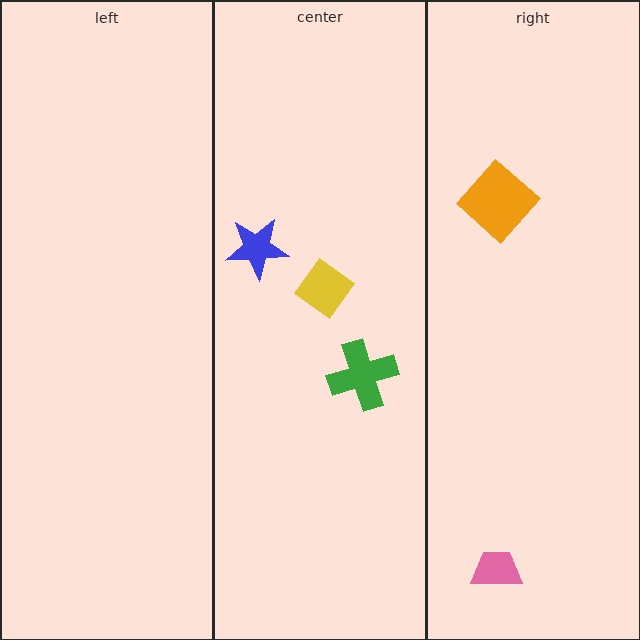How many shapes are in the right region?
2.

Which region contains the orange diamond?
The right region.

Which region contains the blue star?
The center region.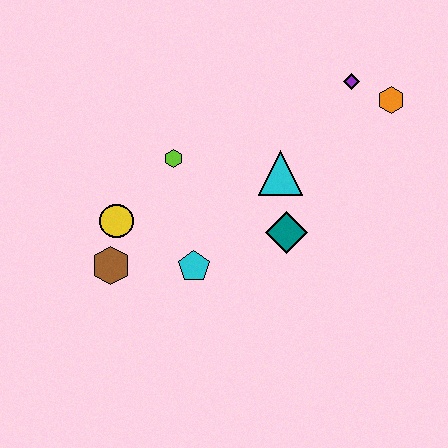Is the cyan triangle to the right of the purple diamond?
No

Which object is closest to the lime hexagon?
The yellow circle is closest to the lime hexagon.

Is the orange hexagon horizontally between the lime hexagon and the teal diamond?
No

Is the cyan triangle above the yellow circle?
Yes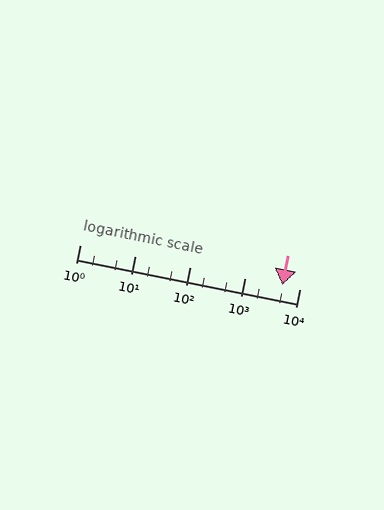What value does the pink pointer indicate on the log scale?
The pointer indicates approximately 4800.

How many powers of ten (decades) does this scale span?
The scale spans 4 decades, from 1 to 10000.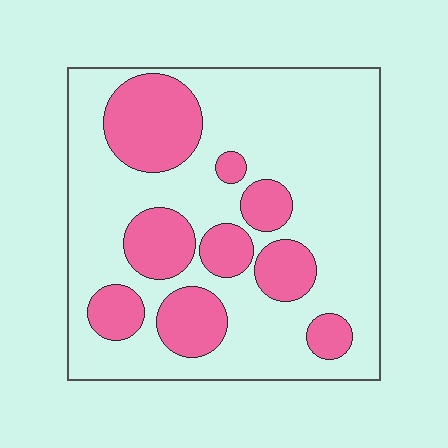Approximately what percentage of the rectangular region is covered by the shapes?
Approximately 30%.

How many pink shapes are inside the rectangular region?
9.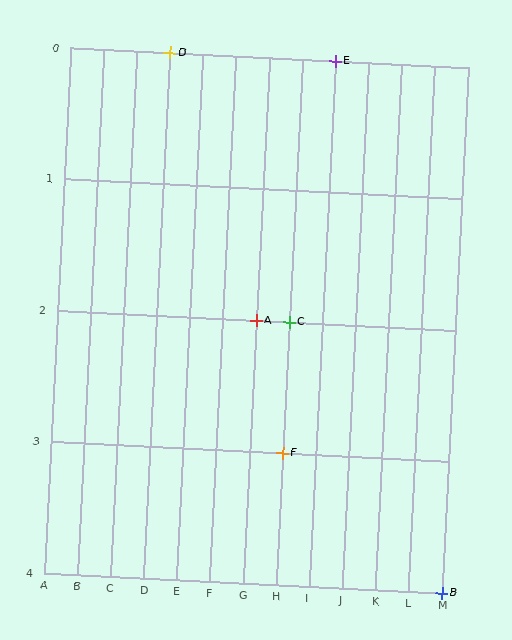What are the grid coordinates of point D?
Point D is at grid coordinates (D, 0).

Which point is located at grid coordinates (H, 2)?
Point C is at (H, 2).